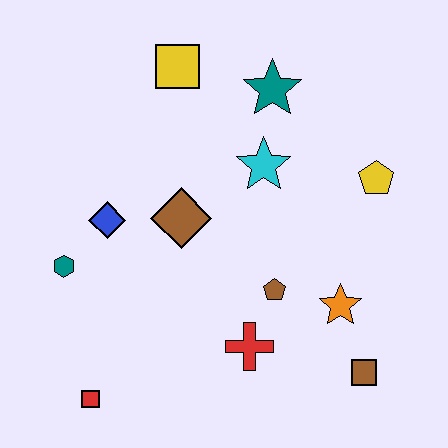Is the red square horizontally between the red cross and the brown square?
No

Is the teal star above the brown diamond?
Yes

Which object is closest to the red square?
The teal hexagon is closest to the red square.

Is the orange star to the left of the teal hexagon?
No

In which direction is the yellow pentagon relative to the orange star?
The yellow pentagon is above the orange star.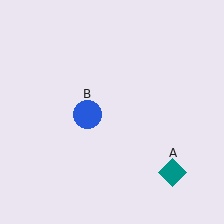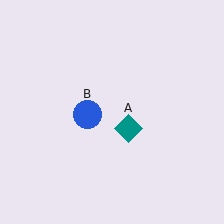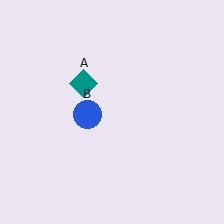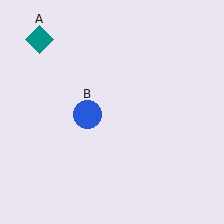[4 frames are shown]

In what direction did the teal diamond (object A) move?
The teal diamond (object A) moved up and to the left.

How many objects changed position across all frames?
1 object changed position: teal diamond (object A).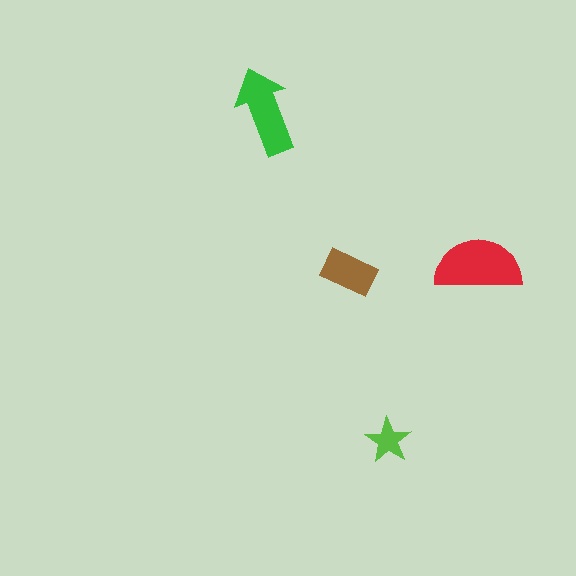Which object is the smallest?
The lime star.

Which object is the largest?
The red semicircle.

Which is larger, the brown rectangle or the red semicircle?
The red semicircle.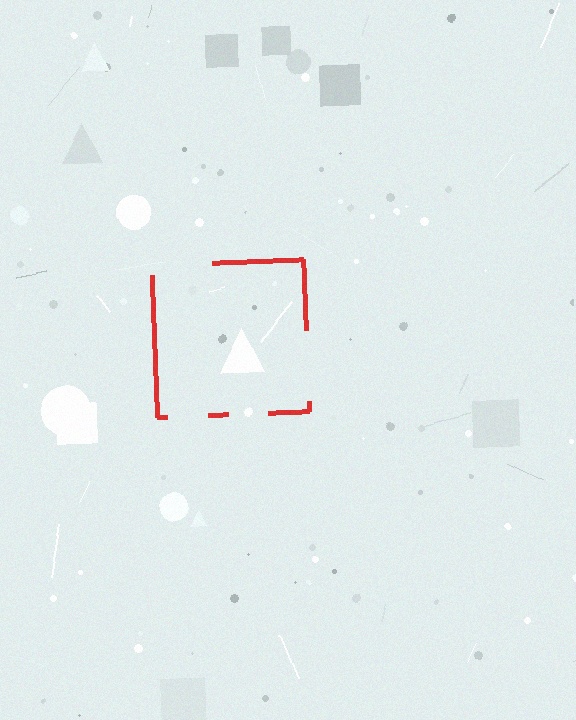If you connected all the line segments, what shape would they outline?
They would outline a square.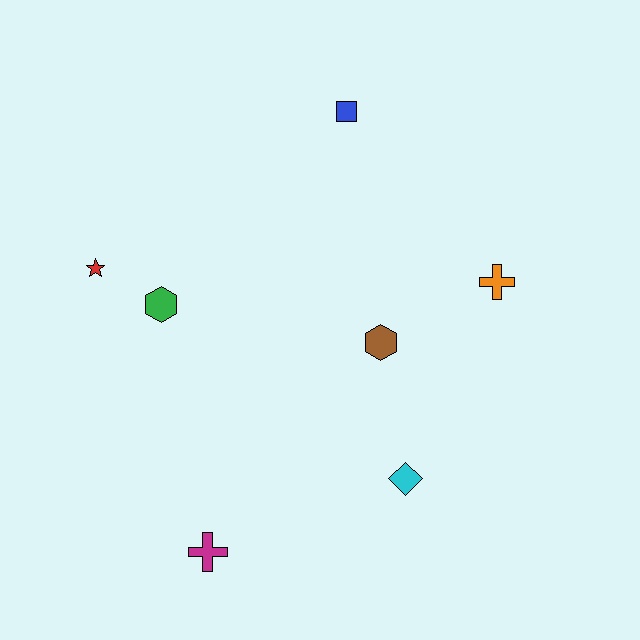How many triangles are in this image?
There are no triangles.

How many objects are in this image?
There are 7 objects.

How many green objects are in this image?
There is 1 green object.